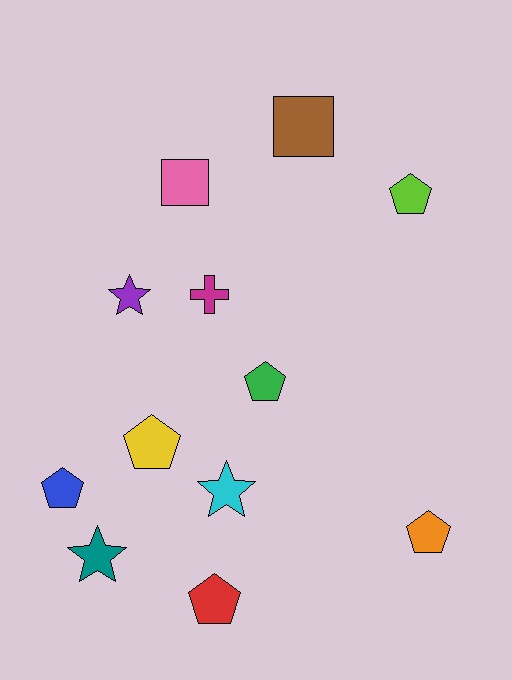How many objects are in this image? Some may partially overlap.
There are 12 objects.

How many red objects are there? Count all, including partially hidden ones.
There is 1 red object.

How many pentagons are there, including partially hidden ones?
There are 6 pentagons.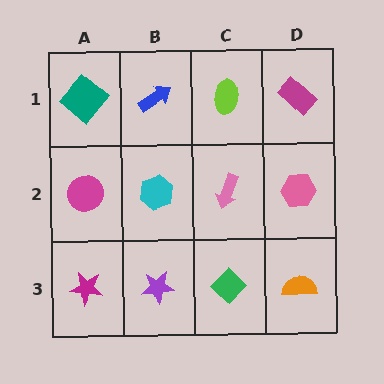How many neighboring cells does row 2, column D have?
3.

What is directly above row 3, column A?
A magenta circle.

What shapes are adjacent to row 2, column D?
A magenta rectangle (row 1, column D), an orange semicircle (row 3, column D), a pink arrow (row 2, column C).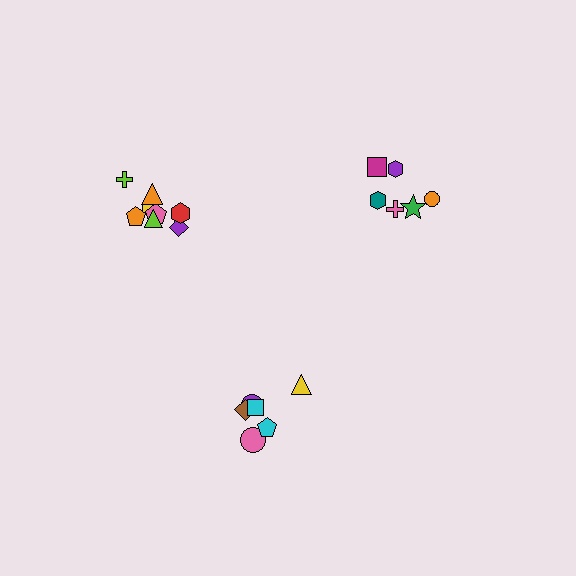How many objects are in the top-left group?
There are 8 objects.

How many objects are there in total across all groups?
There are 20 objects.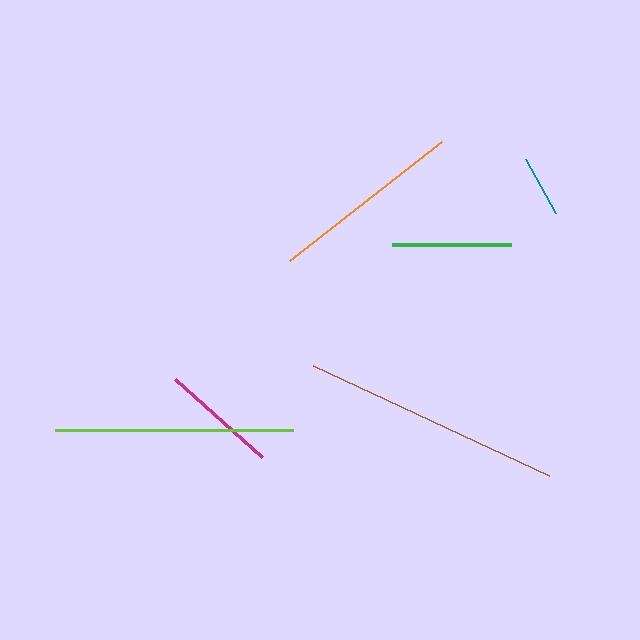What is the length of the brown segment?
The brown segment is approximately 261 pixels long.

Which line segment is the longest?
The brown line is the longest at approximately 261 pixels.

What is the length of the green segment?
The green segment is approximately 120 pixels long.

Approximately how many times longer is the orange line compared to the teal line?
The orange line is approximately 3.1 times the length of the teal line.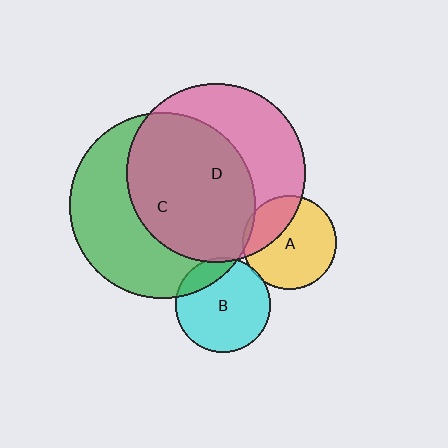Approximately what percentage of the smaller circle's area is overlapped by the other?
Approximately 15%.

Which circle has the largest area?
Circle C (green).